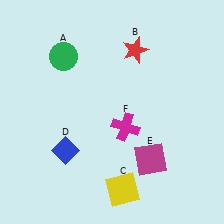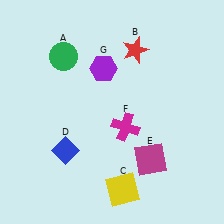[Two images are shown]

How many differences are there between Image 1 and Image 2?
There is 1 difference between the two images.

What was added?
A purple hexagon (G) was added in Image 2.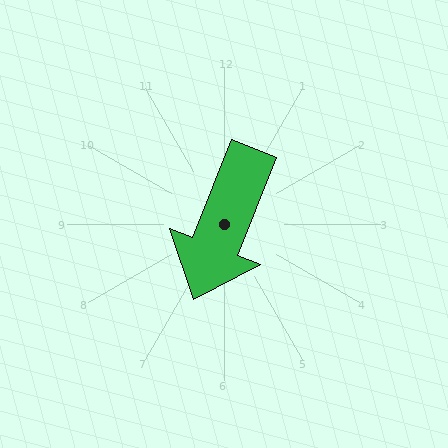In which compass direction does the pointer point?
South.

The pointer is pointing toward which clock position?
Roughly 7 o'clock.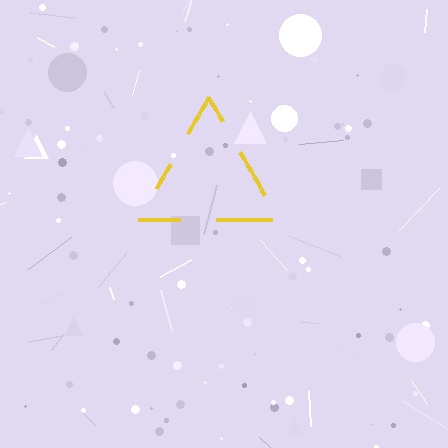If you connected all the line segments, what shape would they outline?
They would outline a triangle.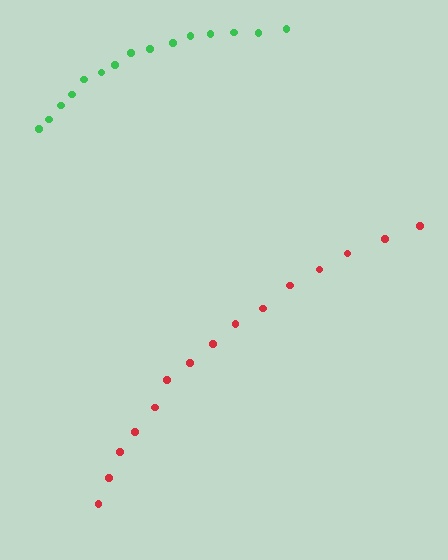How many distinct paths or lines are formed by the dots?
There are 2 distinct paths.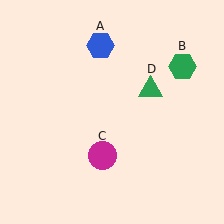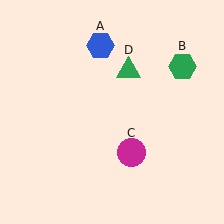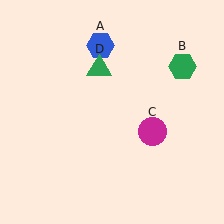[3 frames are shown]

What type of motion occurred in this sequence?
The magenta circle (object C), green triangle (object D) rotated counterclockwise around the center of the scene.